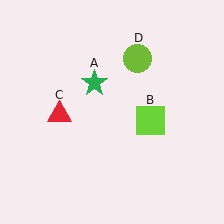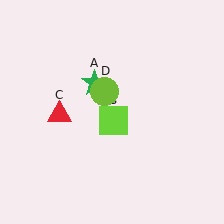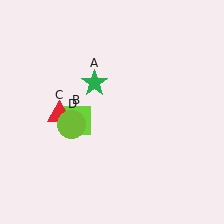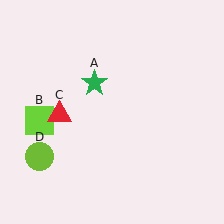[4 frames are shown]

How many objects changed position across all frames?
2 objects changed position: lime square (object B), lime circle (object D).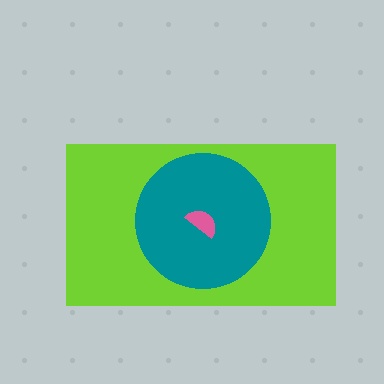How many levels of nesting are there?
3.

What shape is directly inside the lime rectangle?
The teal circle.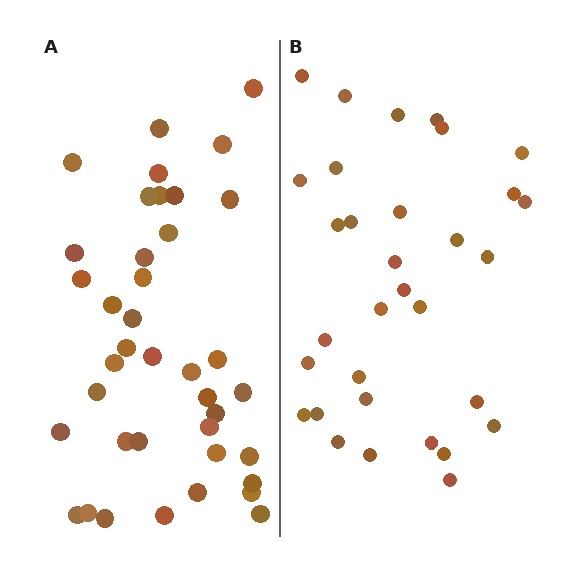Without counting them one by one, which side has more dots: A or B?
Region A (the left region) has more dots.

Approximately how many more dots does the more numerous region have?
Region A has roughly 8 or so more dots than region B.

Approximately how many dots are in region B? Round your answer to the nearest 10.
About 30 dots. (The exact count is 32, which rounds to 30.)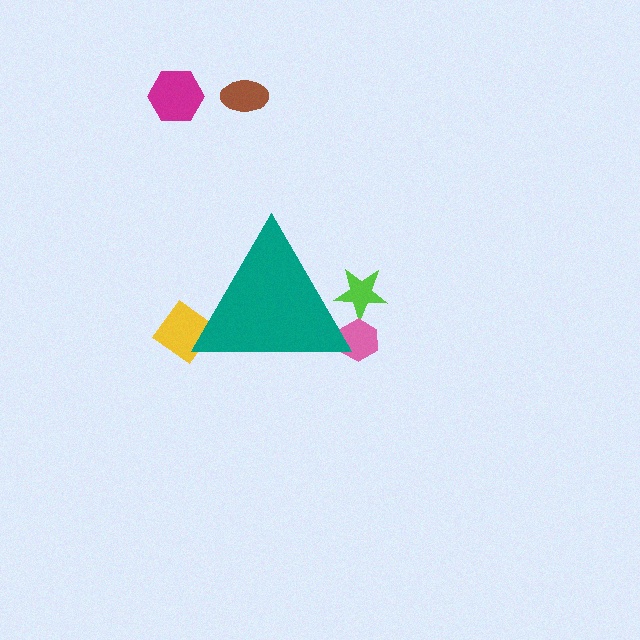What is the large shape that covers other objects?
A teal triangle.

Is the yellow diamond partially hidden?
Yes, the yellow diamond is partially hidden behind the teal triangle.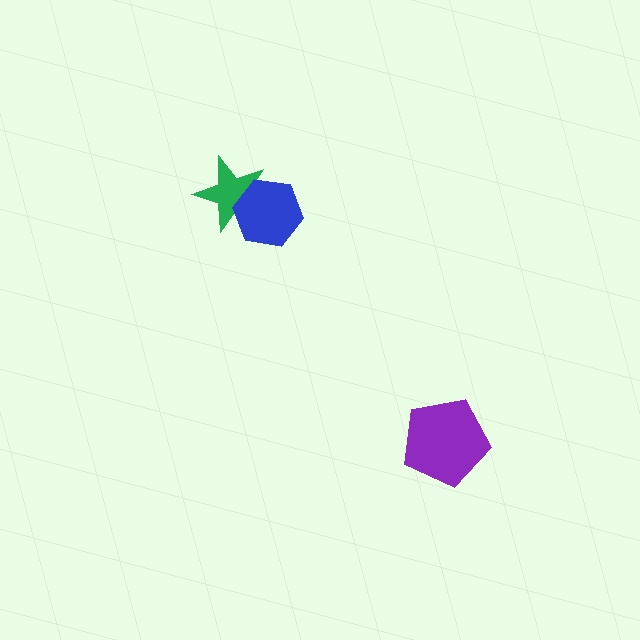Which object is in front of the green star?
The blue hexagon is in front of the green star.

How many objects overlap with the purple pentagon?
0 objects overlap with the purple pentagon.